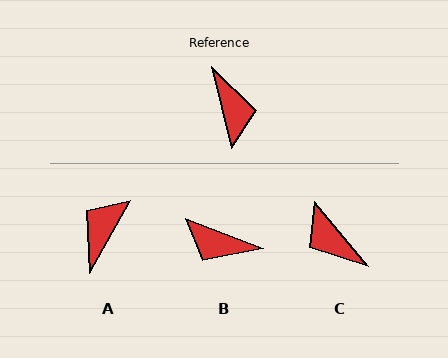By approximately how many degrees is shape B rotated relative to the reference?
Approximately 125 degrees clockwise.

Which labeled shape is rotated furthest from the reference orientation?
C, about 154 degrees away.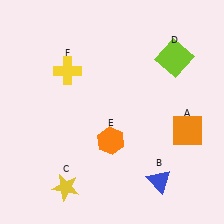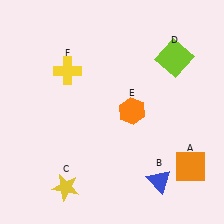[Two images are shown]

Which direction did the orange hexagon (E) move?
The orange hexagon (E) moved up.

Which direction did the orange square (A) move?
The orange square (A) moved down.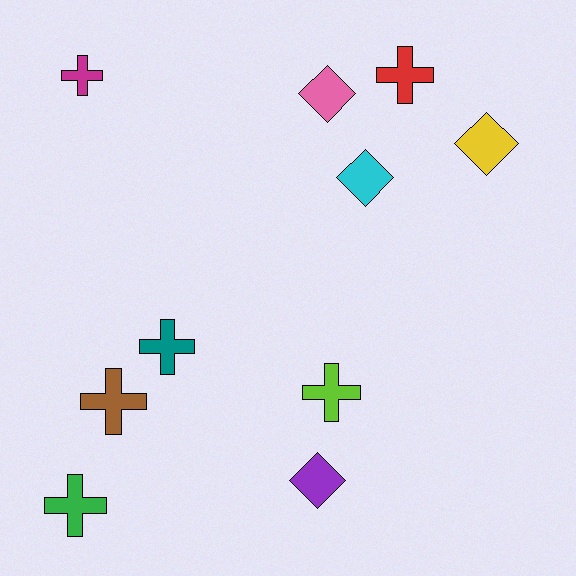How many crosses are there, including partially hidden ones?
There are 6 crosses.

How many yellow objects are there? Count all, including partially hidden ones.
There is 1 yellow object.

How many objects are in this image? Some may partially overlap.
There are 10 objects.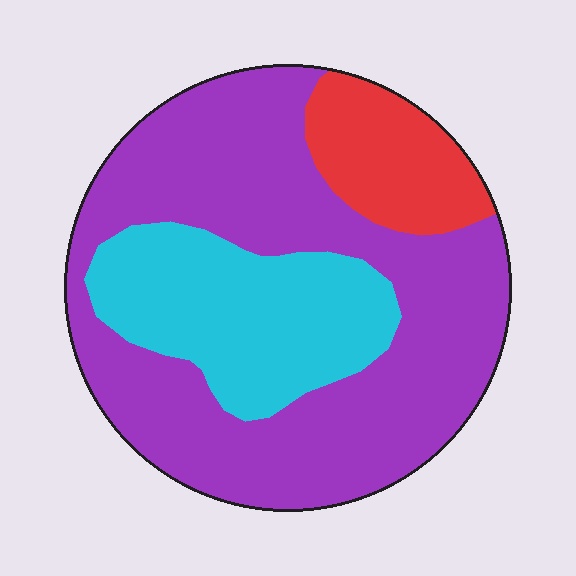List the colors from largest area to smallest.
From largest to smallest: purple, cyan, red.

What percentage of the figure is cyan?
Cyan takes up about one quarter (1/4) of the figure.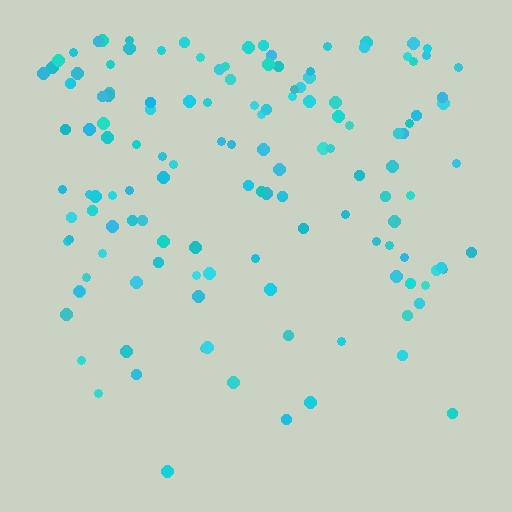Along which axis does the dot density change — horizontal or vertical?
Vertical.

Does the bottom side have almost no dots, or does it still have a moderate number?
Still a moderate number, just noticeably fewer than the top.